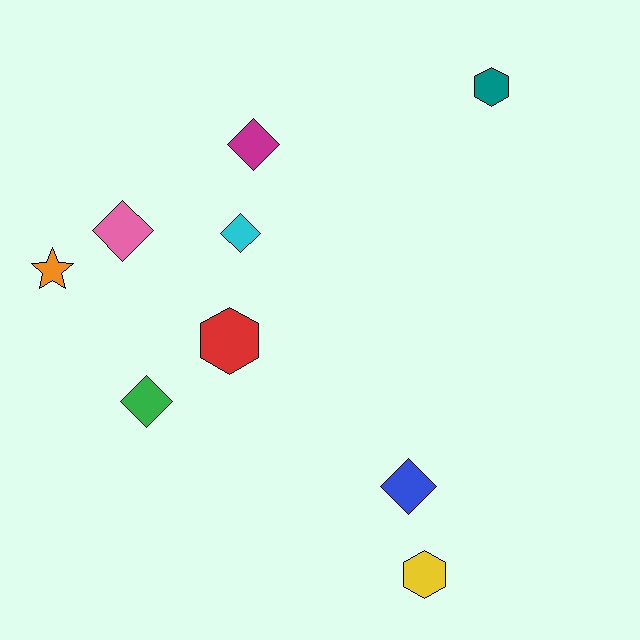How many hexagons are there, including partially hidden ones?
There are 3 hexagons.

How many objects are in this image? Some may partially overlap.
There are 9 objects.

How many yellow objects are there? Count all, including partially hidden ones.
There is 1 yellow object.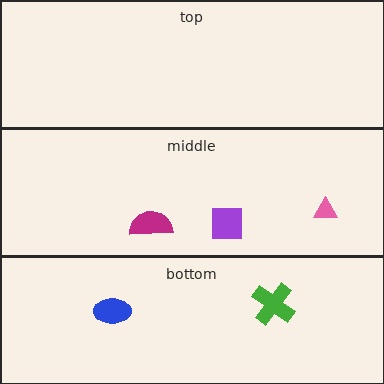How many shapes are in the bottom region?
2.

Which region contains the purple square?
The middle region.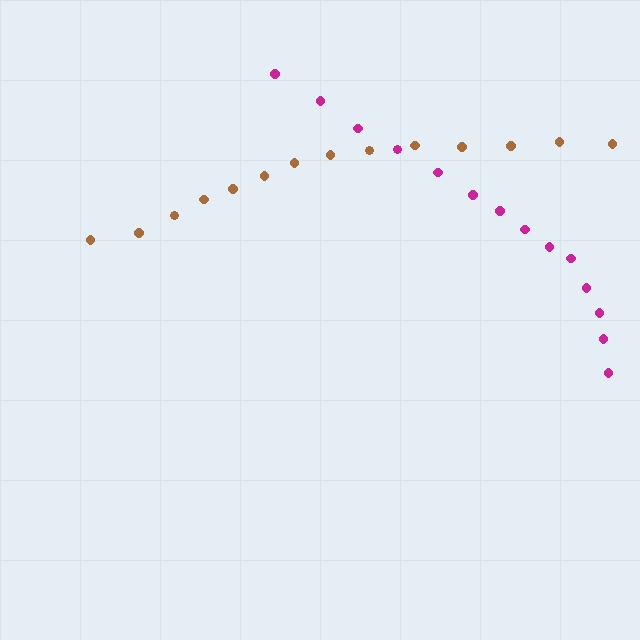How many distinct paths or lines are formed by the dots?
There are 2 distinct paths.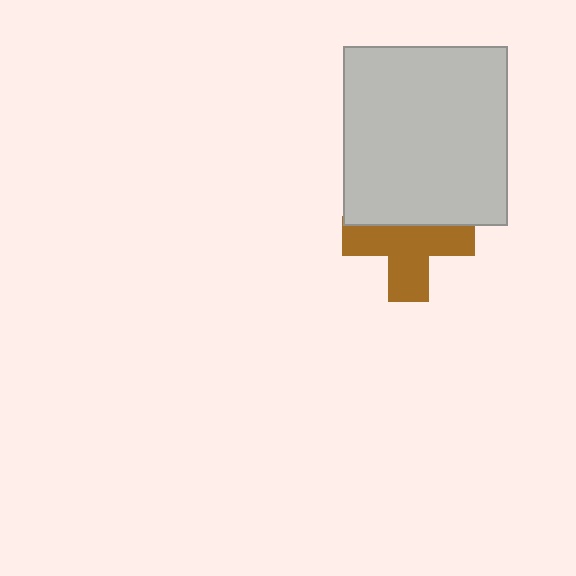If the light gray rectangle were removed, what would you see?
You would see the complete brown cross.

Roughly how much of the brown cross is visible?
About half of it is visible (roughly 65%).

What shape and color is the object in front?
The object in front is a light gray rectangle.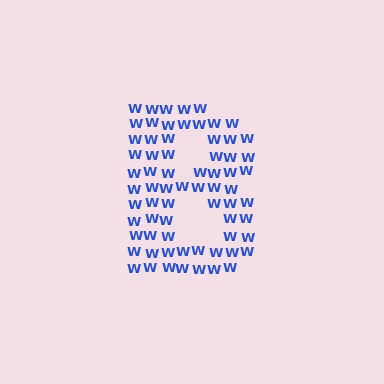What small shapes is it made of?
It is made of small letter W's.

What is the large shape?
The large shape is the letter B.